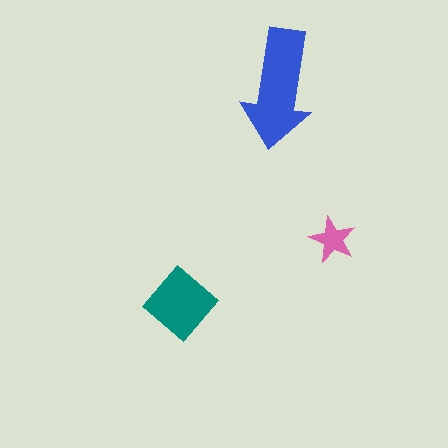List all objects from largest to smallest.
The blue arrow, the teal diamond, the pink star.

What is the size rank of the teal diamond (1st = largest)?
2nd.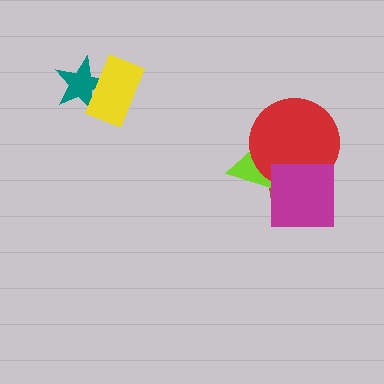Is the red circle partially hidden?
Yes, it is partially covered by another shape.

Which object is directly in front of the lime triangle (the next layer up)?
The red circle is directly in front of the lime triangle.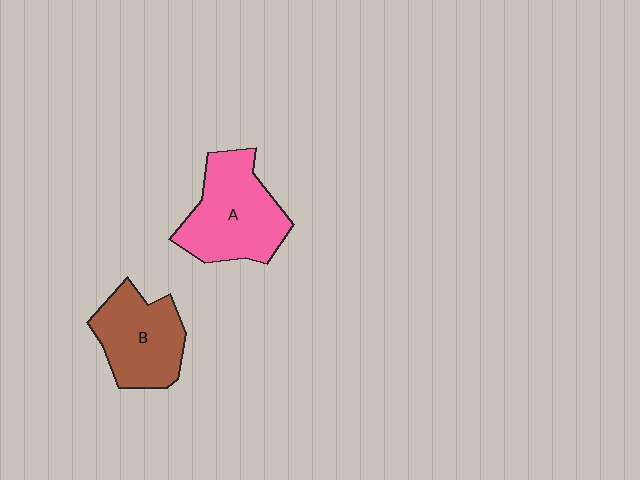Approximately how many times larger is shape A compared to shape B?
Approximately 1.2 times.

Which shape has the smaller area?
Shape B (brown).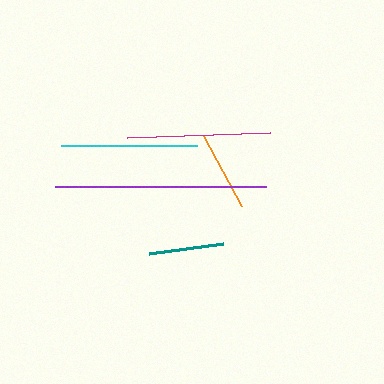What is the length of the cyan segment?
The cyan segment is approximately 136 pixels long.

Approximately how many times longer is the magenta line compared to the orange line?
The magenta line is approximately 1.8 times the length of the orange line.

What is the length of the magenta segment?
The magenta segment is approximately 143 pixels long.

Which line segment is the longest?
The purple line is the longest at approximately 211 pixels.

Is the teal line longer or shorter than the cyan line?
The cyan line is longer than the teal line.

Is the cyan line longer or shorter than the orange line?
The cyan line is longer than the orange line.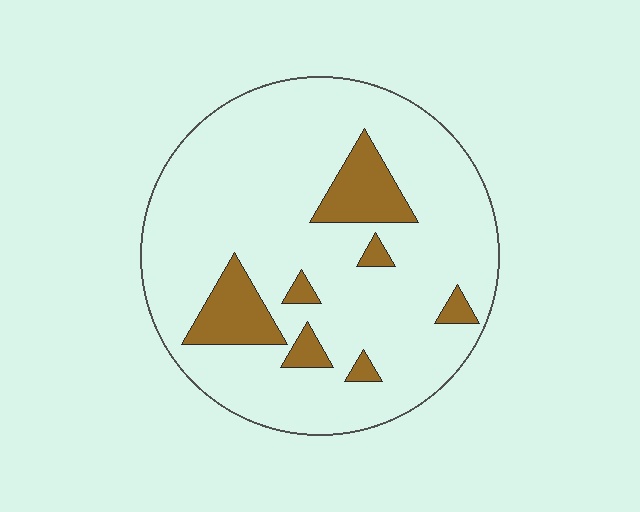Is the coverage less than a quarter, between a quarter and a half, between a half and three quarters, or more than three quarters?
Less than a quarter.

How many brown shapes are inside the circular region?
7.